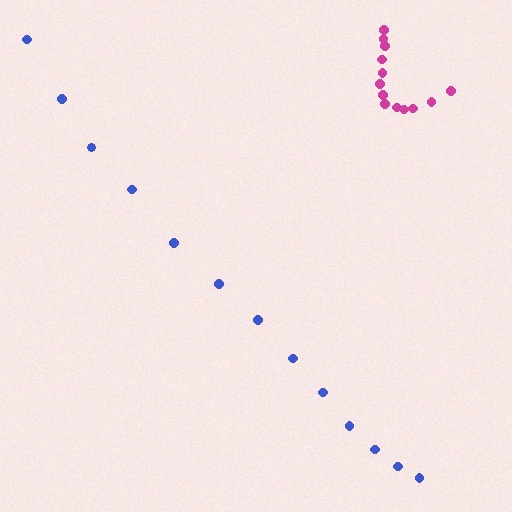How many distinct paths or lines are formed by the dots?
There are 2 distinct paths.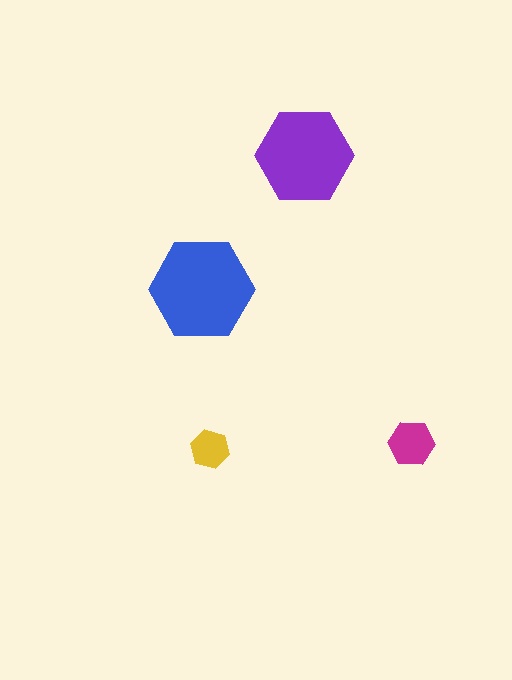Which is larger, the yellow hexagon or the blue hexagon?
The blue one.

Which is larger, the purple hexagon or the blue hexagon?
The blue one.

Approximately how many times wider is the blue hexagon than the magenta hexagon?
About 2.5 times wider.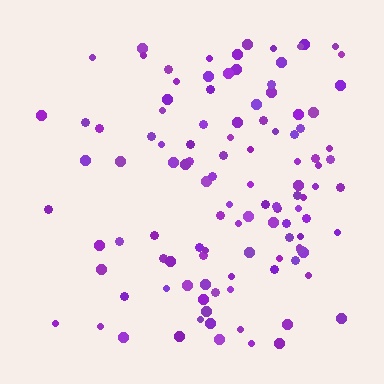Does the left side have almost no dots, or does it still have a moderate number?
Still a moderate number, just noticeably fewer than the right.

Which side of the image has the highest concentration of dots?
The right.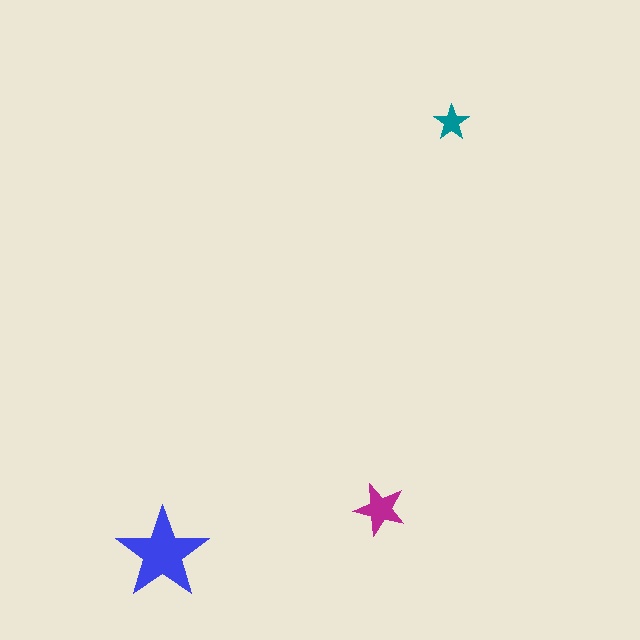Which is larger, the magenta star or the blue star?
The blue one.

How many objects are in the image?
There are 3 objects in the image.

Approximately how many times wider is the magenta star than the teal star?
About 1.5 times wider.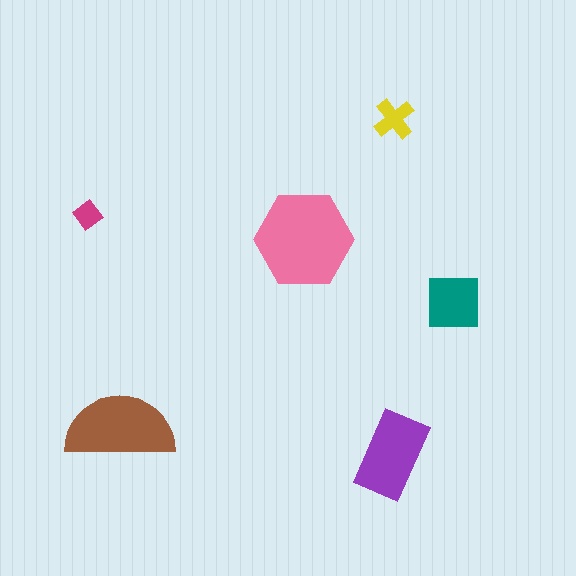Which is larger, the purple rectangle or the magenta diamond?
The purple rectangle.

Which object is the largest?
The pink hexagon.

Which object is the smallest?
The magenta diamond.